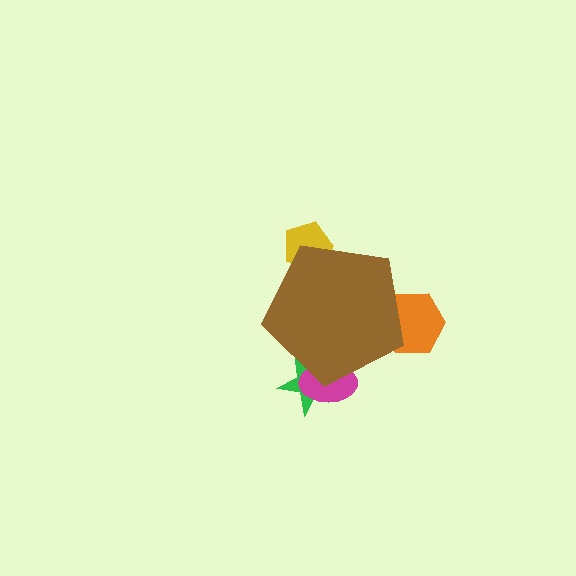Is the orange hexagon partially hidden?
Yes, the orange hexagon is partially hidden behind the brown pentagon.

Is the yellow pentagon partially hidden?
Yes, the yellow pentagon is partially hidden behind the brown pentagon.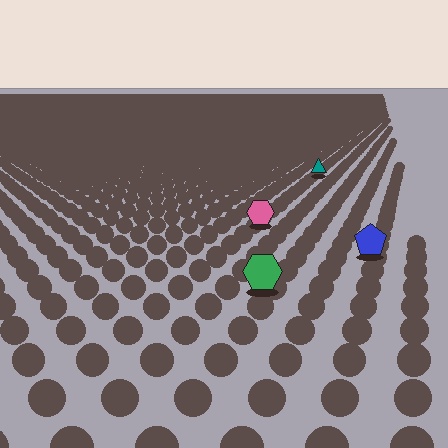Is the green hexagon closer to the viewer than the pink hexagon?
Yes. The green hexagon is closer — you can tell from the texture gradient: the ground texture is coarser near it.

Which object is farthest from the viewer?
The teal triangle is farthest from the viewer. It appears smaller and the ground texture around it is denser.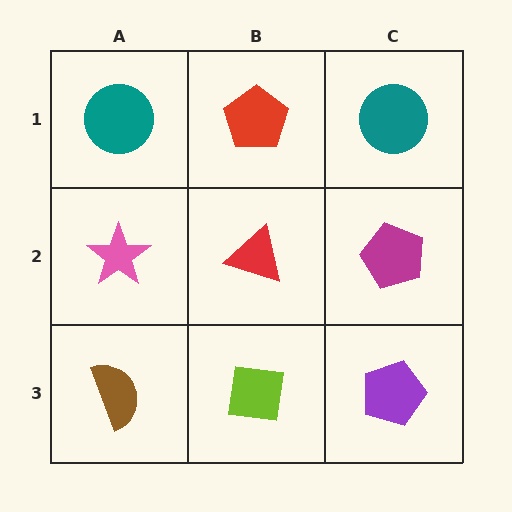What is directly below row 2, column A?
A brown semicircle.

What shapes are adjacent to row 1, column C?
A magenta pentagon (row 2, column C), a red pentagon (row 1, column B).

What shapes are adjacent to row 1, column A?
A pink star (row 2, column A), a red pentagon (row 1, column B).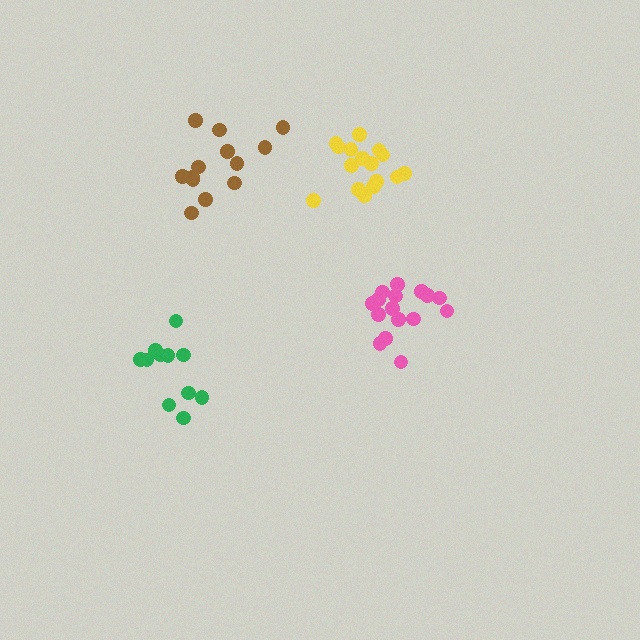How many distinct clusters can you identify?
There are 4 distinct clusters.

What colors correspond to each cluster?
The clusters are colored: brown, pink, green, yellow.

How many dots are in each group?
Group 1: 13 dots, Group 2: 16 dots, Group 3: 11 dots, Group 4: 16 dots (56 total).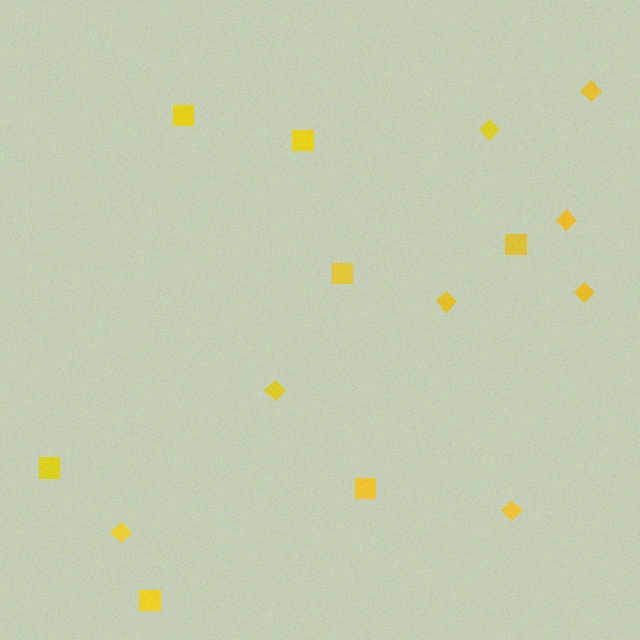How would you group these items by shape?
There are 2 groups: one group of squares (7) and one group of diamonds (8).